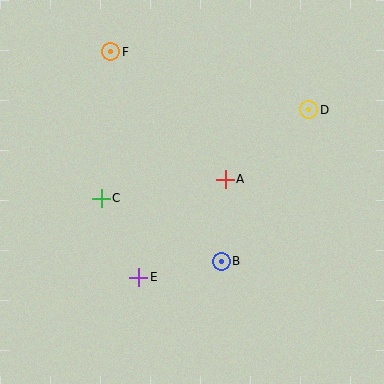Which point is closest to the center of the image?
Point A at (225, 179) is closest to the center.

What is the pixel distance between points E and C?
The distance between E and C is 88 pixels.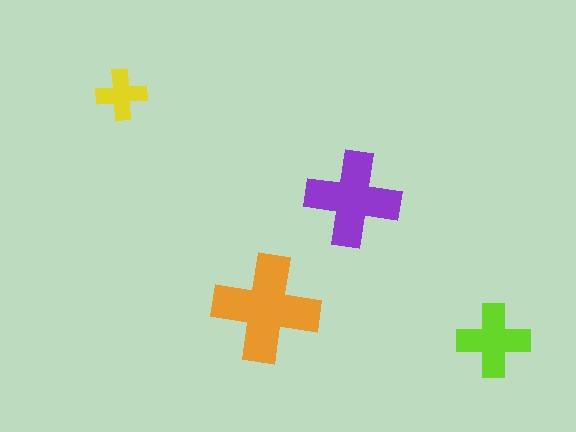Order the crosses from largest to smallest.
the orange one, the purple one, the lime one, the yellow one.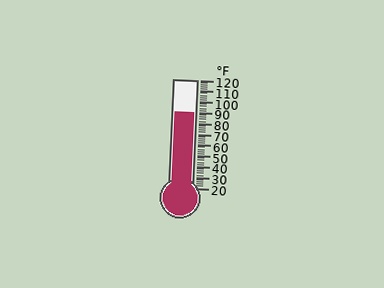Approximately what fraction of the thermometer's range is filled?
The thermometer is filled to approximately 70% of its range.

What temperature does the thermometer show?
The thermometer shows approximately 90°F.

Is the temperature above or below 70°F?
The temperature is above 70°F.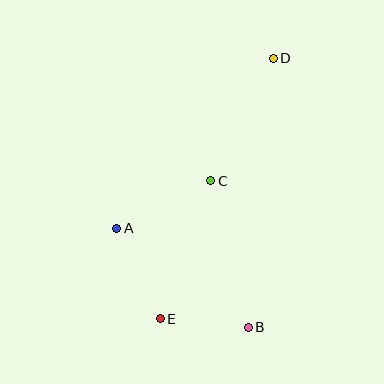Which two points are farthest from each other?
Points D and E are farthest from each other.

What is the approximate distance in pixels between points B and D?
The distance between B and D is approximately 270 pixels.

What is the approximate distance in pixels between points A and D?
The distance between A and D is approximately 231 pixels.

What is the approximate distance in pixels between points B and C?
The distance between B and C is approximately 151 pixels.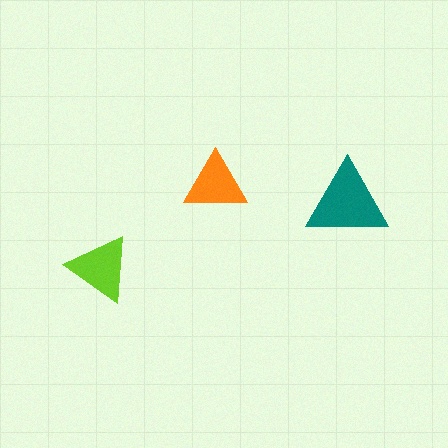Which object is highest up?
The orange triangle is topmost.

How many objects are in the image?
There are 3 objects in the image.